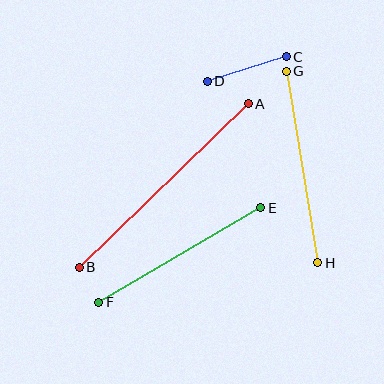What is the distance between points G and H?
The distance is approximately 194 pixels.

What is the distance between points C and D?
The distance is approximately 82 pixels.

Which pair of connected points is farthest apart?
Points A and B are farthest apart.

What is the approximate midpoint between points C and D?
The midpoint is at approximately (247, 69) pixels.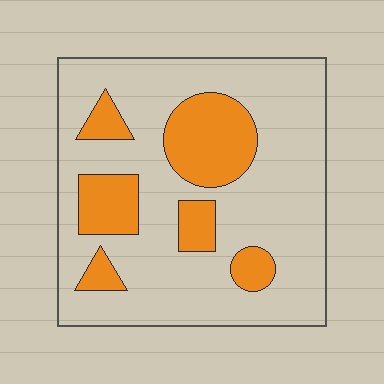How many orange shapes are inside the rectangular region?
6.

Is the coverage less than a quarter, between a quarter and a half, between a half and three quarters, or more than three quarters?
Less than a quarter.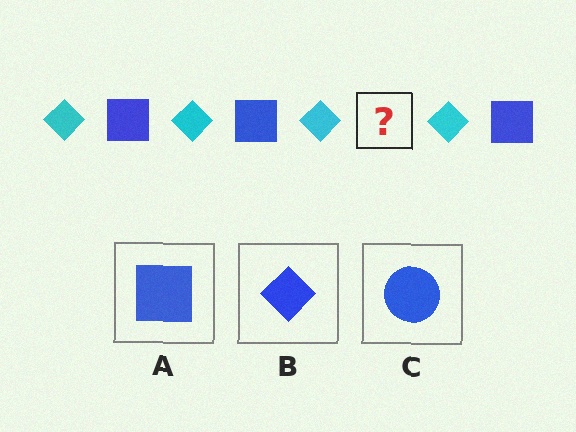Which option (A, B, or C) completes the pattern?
A.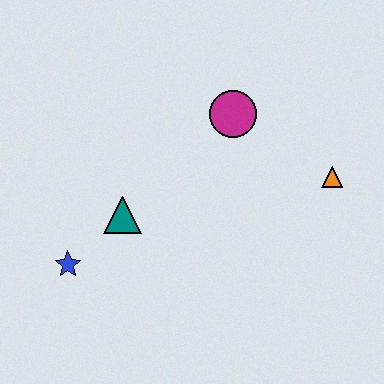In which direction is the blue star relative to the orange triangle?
The blue star is to the left of the orange triangle.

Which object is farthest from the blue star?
The orange triangle is farthest from the blue star.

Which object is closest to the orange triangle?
The magenta circle is closest to the orange triangle.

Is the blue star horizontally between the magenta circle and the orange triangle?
No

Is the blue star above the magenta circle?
No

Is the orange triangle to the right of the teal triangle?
Yes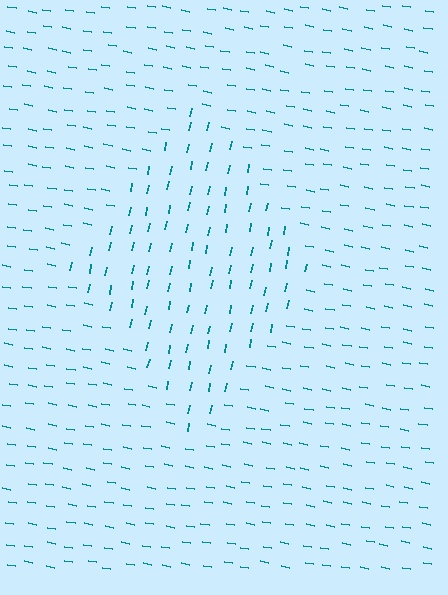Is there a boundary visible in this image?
Yes, there is a texture boundary formed by a change in line orientation.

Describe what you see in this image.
The image is filled with small teal line segments. A diamond region in the image has lines oriented differently from the surrounding lines, creating a visible texture boundary.